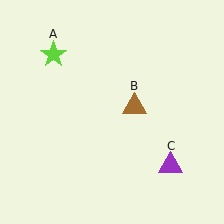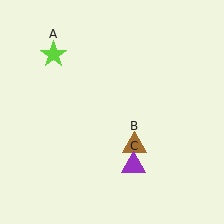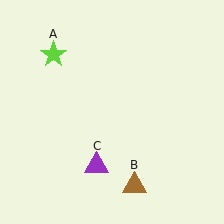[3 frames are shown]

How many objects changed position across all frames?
2 objects changed position: brown triangle (object B), purple triangle (object C).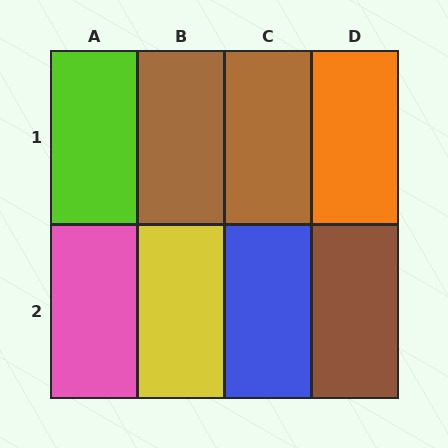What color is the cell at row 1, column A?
Lime.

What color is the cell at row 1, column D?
Orange.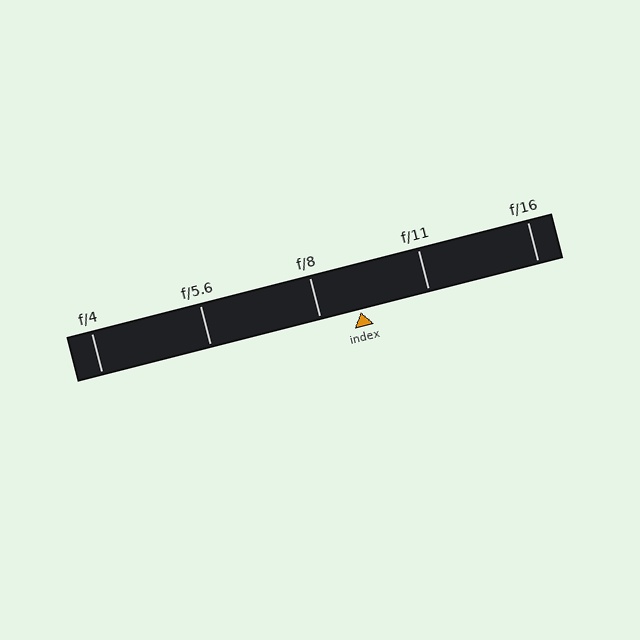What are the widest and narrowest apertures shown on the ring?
The widest aperture shown is f/4 and the narrowest is f/16.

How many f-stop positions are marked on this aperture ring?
There are 5 f-stop positions marked.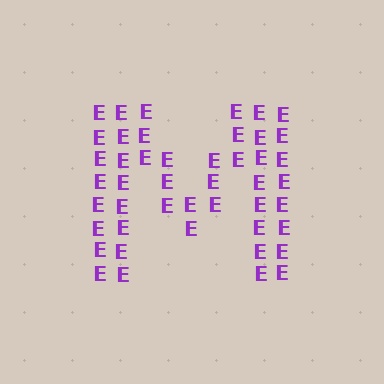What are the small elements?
The small elements are letter E's.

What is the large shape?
The large shape is the letter M.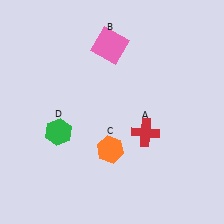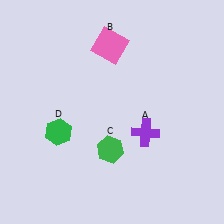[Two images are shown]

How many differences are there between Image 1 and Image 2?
There are 2 differences between the two images.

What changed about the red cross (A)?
In Image 1, A is red. In Image 2, it changed to purple.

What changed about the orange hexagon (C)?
In Image 1, C is orange. In Image 2, it changed to green.